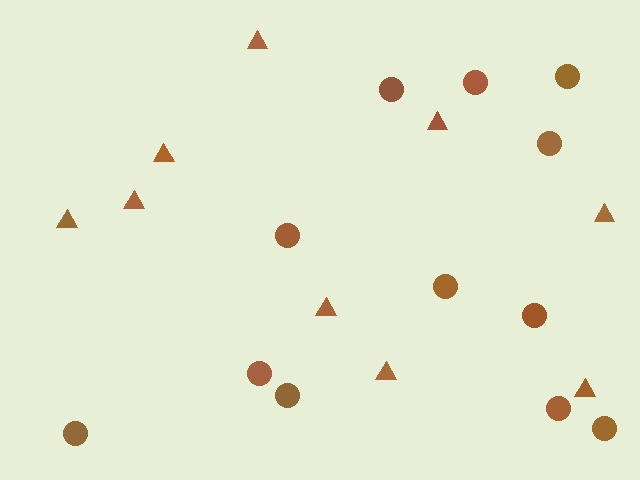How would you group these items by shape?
There are 2 groups: one group of triangles (9) and one group of circles (12).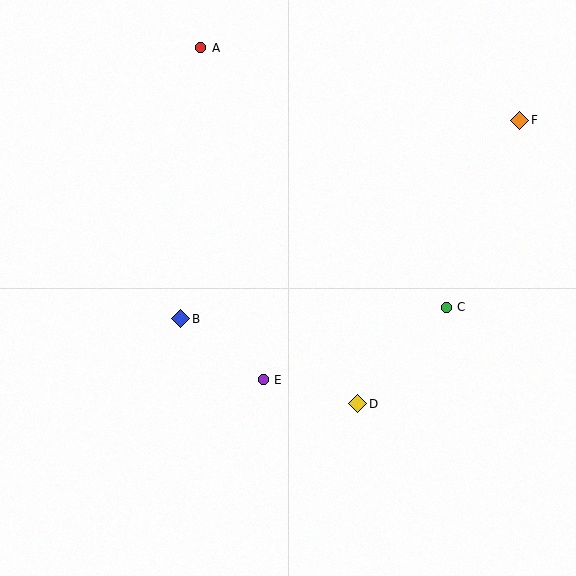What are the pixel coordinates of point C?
Point C is at (446, 307).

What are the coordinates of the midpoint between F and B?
The midpoint between F and B is at (350, 220).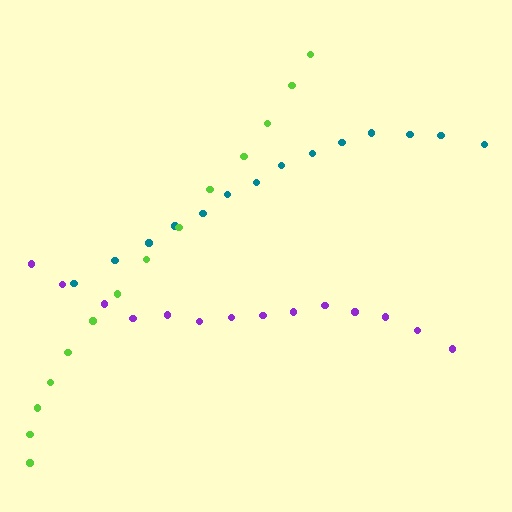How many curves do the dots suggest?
There are 3 distinct paths.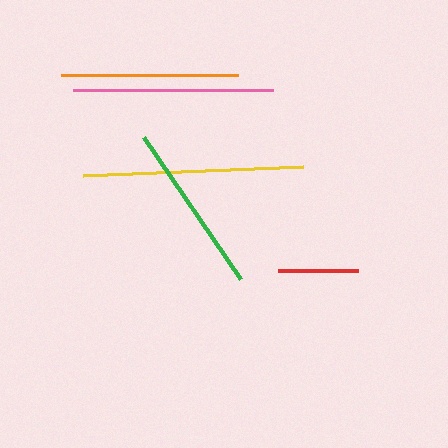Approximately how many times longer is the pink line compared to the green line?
The pink line is approximately 1.2 times the length of the green line.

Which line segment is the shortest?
The red line is the shortest at approximately 80 pixels.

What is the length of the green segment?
The green segment is approximately 172 pixels long.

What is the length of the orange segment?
The orange segment is approximately 177 pixels long.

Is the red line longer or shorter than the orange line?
The orange line is longer than the red line.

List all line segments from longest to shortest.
From longest to shortest: yellow, pink, orange, green, red.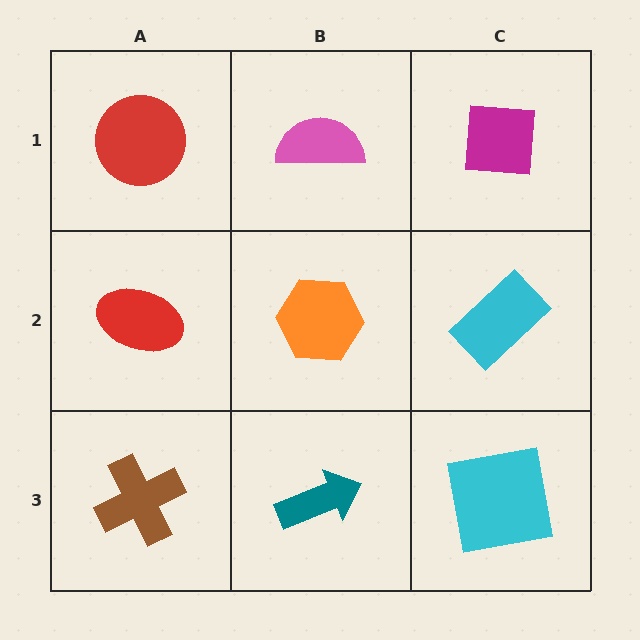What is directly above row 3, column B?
An orange hexagon.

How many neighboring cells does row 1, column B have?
3.